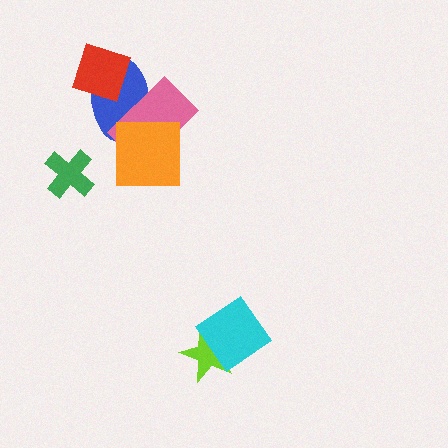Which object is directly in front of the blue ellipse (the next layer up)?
The red diamond is directly in front of the blue ellipse.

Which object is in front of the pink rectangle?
The orange square is in front of the pink rectangle.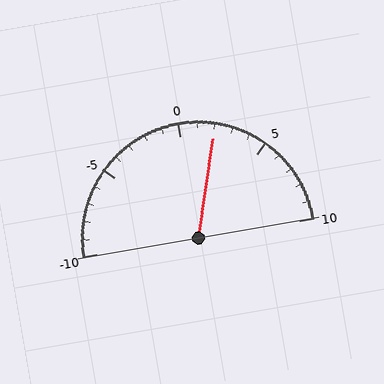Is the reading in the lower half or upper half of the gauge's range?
The reading is in the upper half of the range (-10 to 10).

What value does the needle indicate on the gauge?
The needle indicates approximately 2.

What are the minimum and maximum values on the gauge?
The gauge ranges from -10 to 10.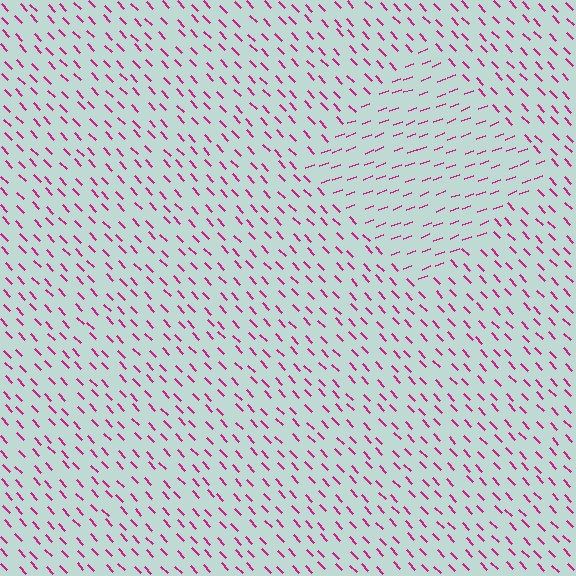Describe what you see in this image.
The image is filled with small magenta line segments. A diamond region in the image has lines oriented differently from the surrounding lines, creating a visible texture boundary.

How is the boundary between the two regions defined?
The boundary is defined purely by a change in line orientation (approximately 68 degrees difference). All lines are the same color and thickness.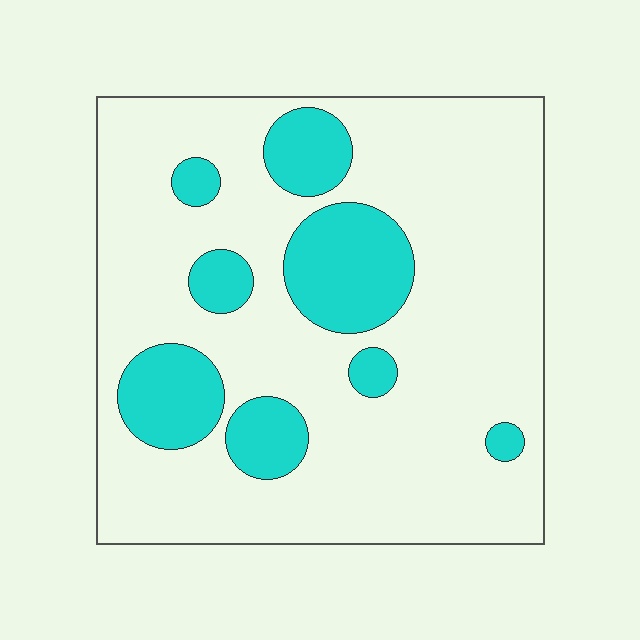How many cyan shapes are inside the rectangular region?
8.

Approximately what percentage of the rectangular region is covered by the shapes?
Approximately 20%.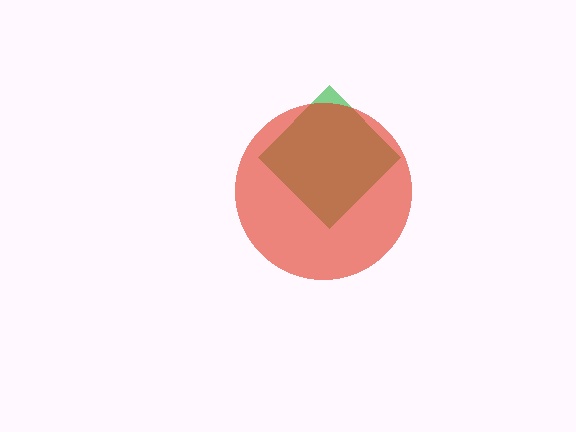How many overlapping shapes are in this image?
There are 2 overlapping shapes in the image.